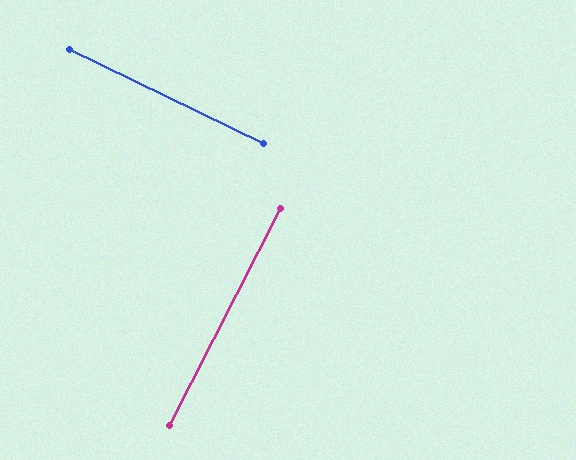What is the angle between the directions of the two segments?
Approximately 89 degrees.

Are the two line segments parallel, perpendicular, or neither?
Perpendicular — they meet at approximately 89°.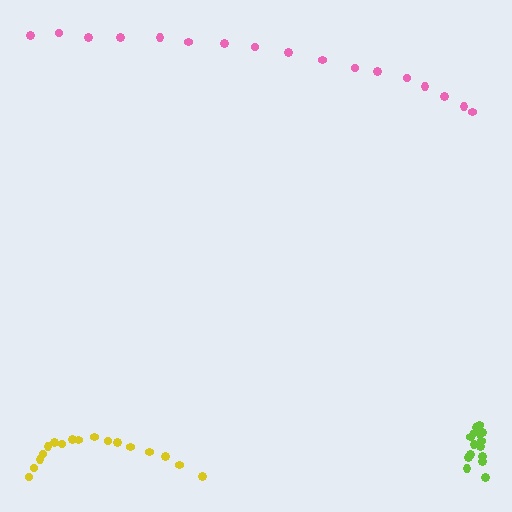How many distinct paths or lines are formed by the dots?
There are 3 distinct paths.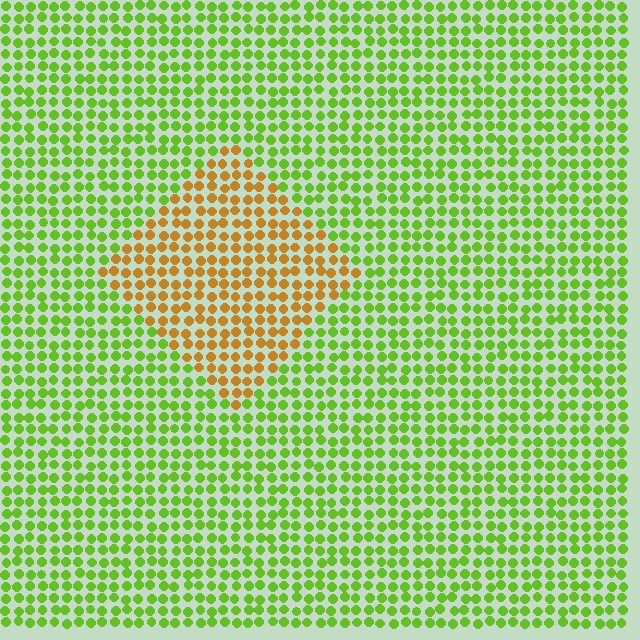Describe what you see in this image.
The image is filled with small lime elements in a uniform arrangement. A diamond-shaped region is visible where the elements are tinted to a slightly different hue, forming a subtle color boundary.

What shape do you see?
I see a diamond.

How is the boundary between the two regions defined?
The boundary is defined purely by a slight shift in hue (about 59 degrees). Spacing, size, and orientation are identical on both sides.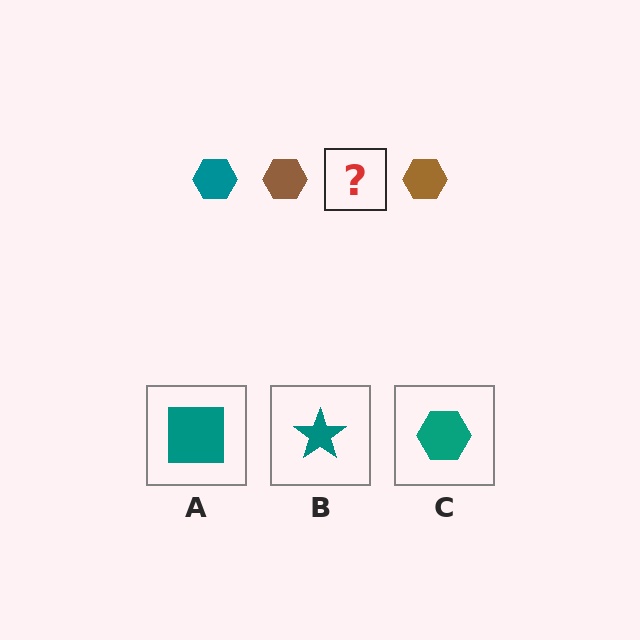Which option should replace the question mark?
Option C.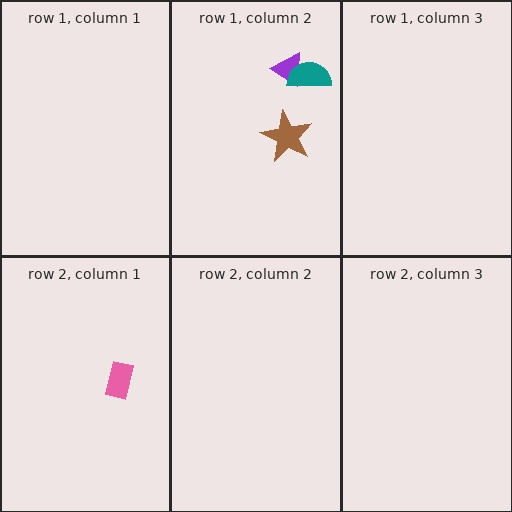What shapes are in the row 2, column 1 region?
The pink rectangle.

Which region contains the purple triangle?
The row 1, column 2 region.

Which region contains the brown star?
The row 1, column 2 region.